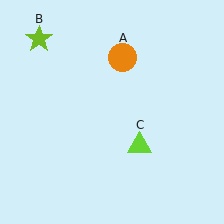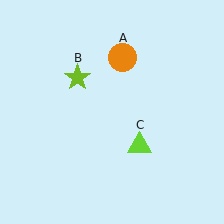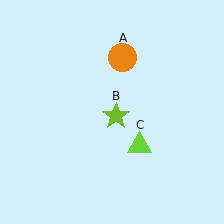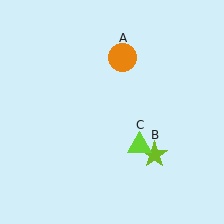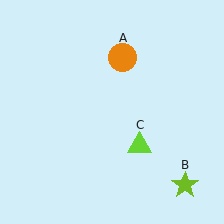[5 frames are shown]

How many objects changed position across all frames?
1 object changed position: lime star (object B).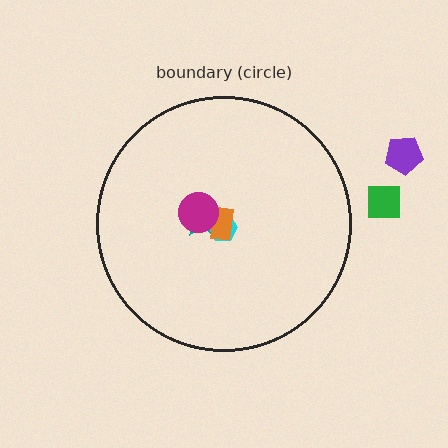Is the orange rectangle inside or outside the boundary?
Inside.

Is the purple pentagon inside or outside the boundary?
Outside.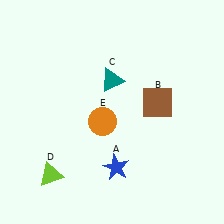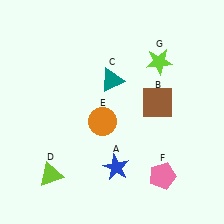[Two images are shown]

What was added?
A pink pentagon (F), a lime star (G) were added in Image 2.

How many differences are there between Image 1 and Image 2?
There are 2 differences between the two images.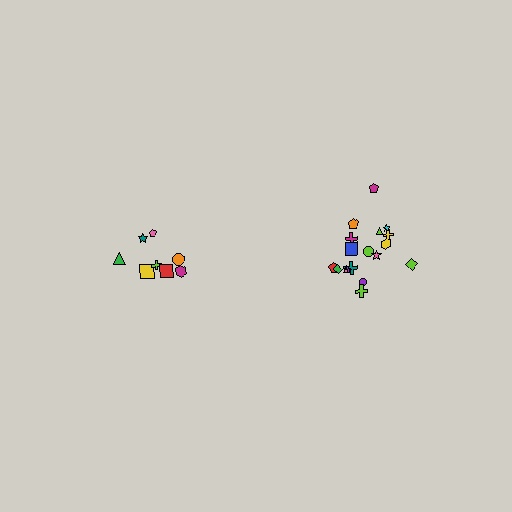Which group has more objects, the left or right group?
The right group.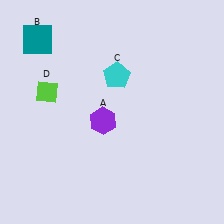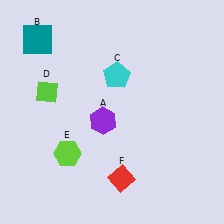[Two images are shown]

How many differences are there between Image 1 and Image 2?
There are 2 differences between the two images.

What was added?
A lime hexagon (E), a red diamond (F) were added in Image 2.